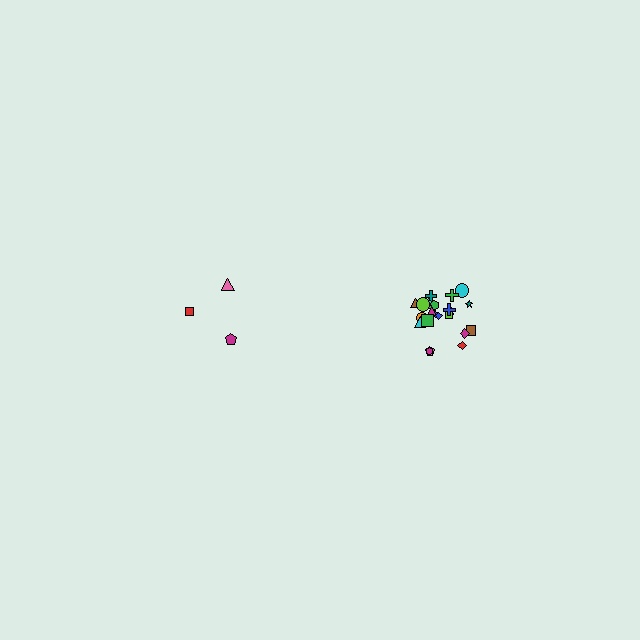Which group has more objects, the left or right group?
The right group.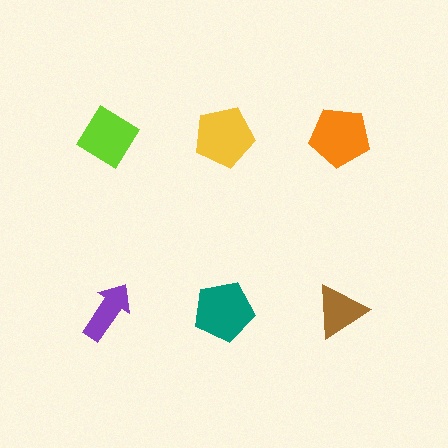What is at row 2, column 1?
A purple arrow.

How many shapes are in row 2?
3 shapes.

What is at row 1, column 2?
A yellow pentagon.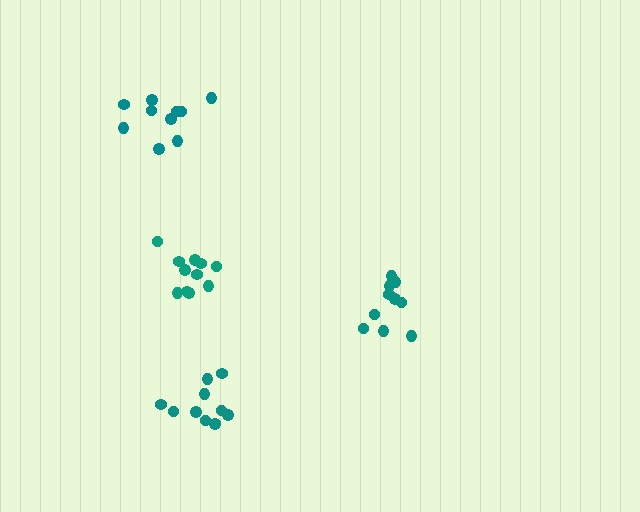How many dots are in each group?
Group 1: 11 dots, Group 2: 10 dots, Group 3: 10 dots, Group 4: 11 dots (42 total).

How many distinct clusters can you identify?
There are 4 distinct clusters.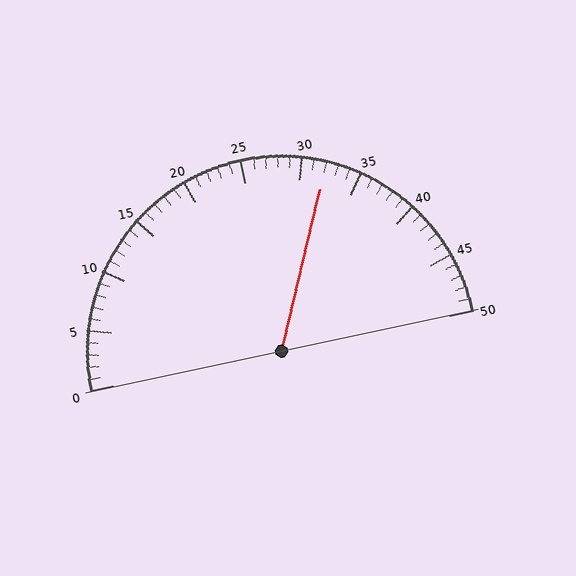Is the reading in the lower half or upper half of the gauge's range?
The reading is in the upper half of the range (0 to 50).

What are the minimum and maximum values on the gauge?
The gauge ranges from 0 to 50.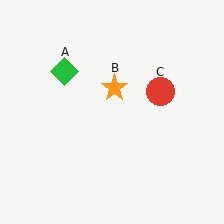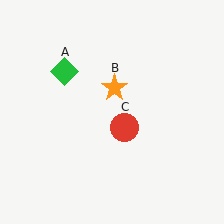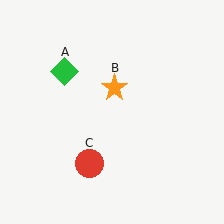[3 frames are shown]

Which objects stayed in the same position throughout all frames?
Green diamond (object A) and orange star (object B) remained stationary.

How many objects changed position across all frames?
1 object changed position: red circle (object C).